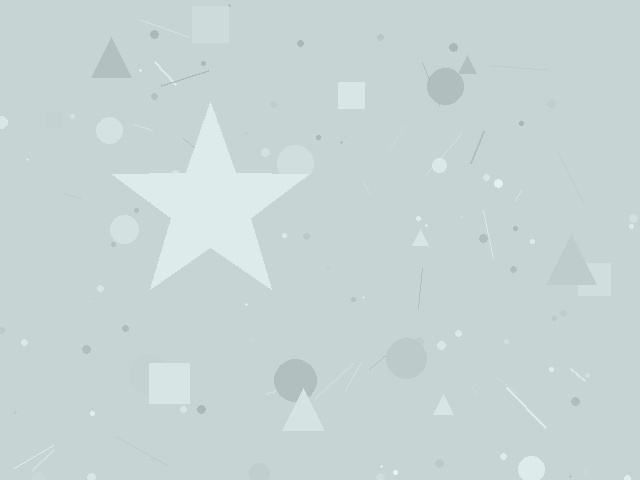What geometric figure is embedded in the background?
A star is embedded in the background.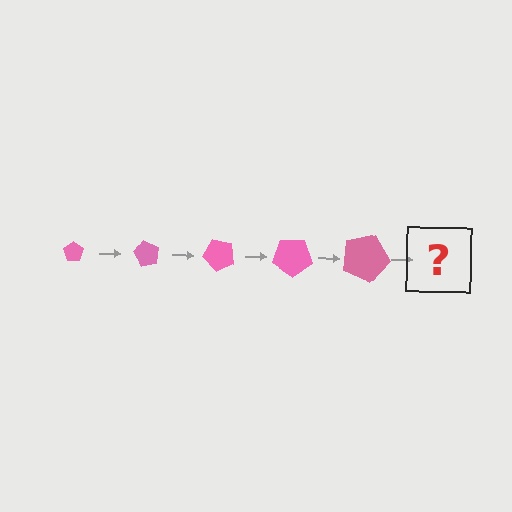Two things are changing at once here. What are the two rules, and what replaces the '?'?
The two rules are that the pentagon grows larger each step and it rotates 60 degrees each step. The '?' should be a pentagon, larger than the previous one and rotated 300 degrees from the start.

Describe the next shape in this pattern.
It should be a pentagon, larger than the previous one and rotated 300 degrees from the start.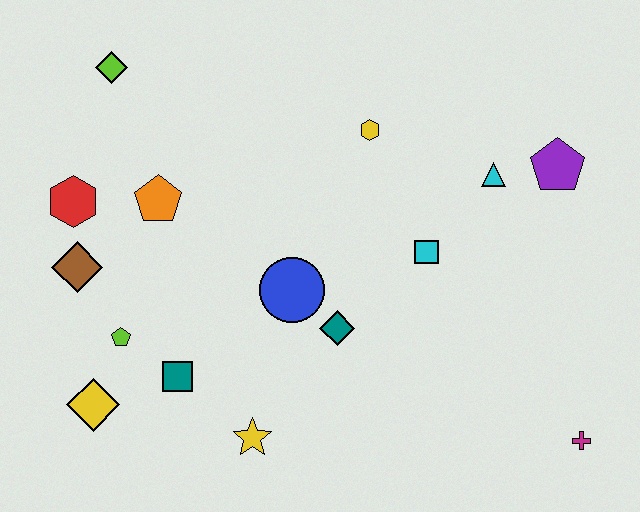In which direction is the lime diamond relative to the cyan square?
The lime diamond is to the left of the cyan square.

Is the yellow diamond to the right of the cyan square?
No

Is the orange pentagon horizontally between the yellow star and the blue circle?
No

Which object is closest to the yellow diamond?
The lime pentagon is closest to the yellow diamond.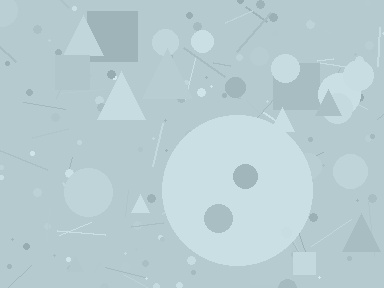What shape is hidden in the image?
A circle is hidden in the image.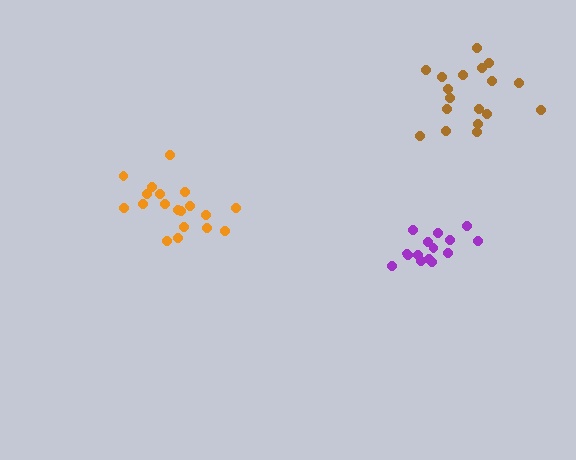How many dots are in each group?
Group 1: 15 dots, Group 2: 18 dots, Group 3: 19 dots (52 total).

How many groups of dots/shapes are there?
There are 3 groups.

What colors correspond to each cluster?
The clusters are colored: purple, brown, orange.